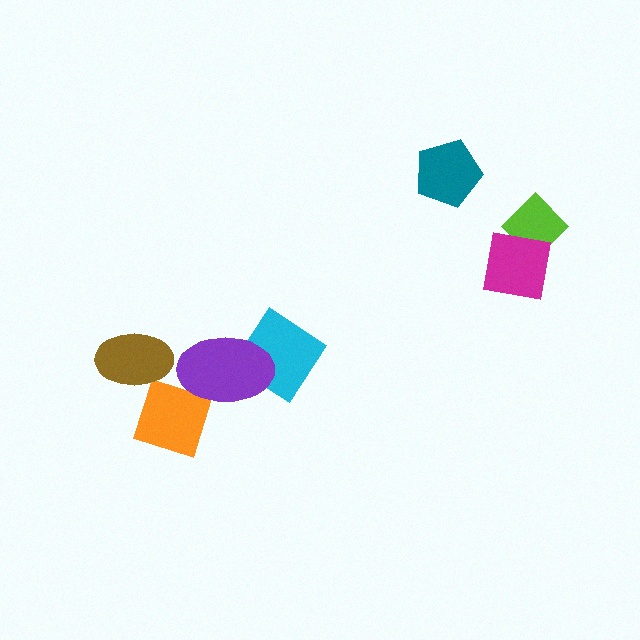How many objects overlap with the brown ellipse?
0 objects overlap with the brown ellipse.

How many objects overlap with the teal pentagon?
0 objects overlap with the teal pentagon.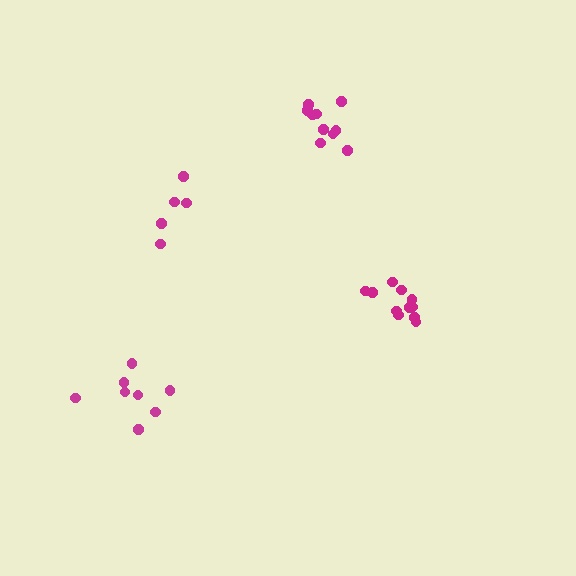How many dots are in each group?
Group 1: 11 dots, Group 2: 8 dots, Group 3: 5 dots, Group 4: 10 dots (34 total).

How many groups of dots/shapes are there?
There are 4 groups.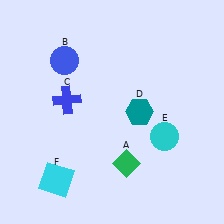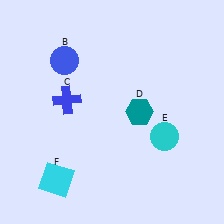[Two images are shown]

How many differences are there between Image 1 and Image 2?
There is 1 difference between the two images.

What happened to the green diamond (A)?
The green diamond (A) was removed in Image 2. It was in the bottom-right area of Image 1.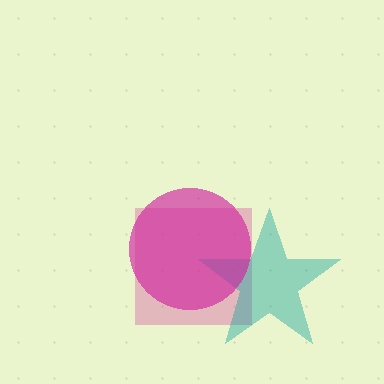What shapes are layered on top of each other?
The layered shapes are: a pink square, a teal star, a magenta circle.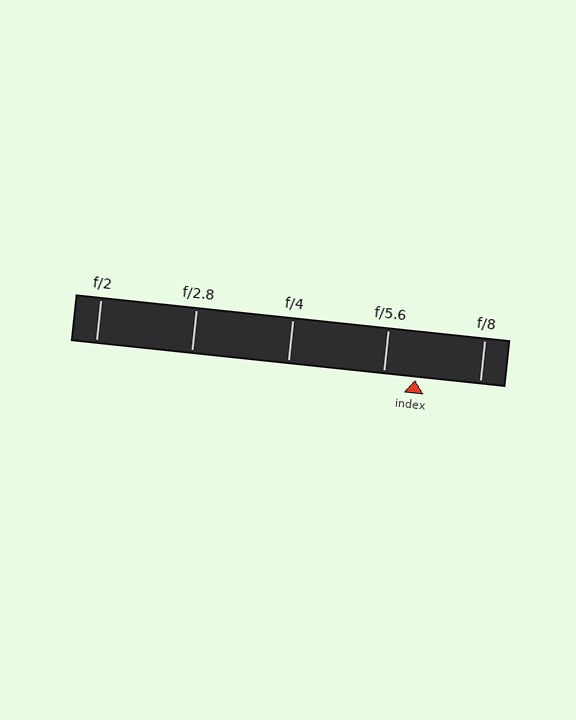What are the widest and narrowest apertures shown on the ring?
The widest aperture shown is f/2 and the narrowest is f/8.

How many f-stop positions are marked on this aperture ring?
There are 5 f-stop positions marked.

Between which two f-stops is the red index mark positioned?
The index mark is between f/5.6 and f/8.